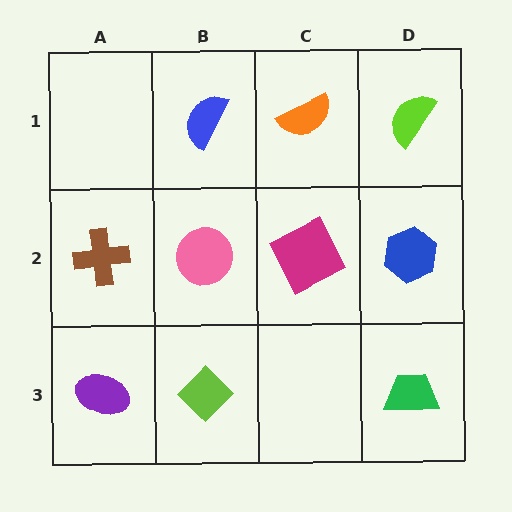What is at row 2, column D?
A blue hexagon.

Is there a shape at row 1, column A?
No, that cell is empty.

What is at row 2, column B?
A pink circle.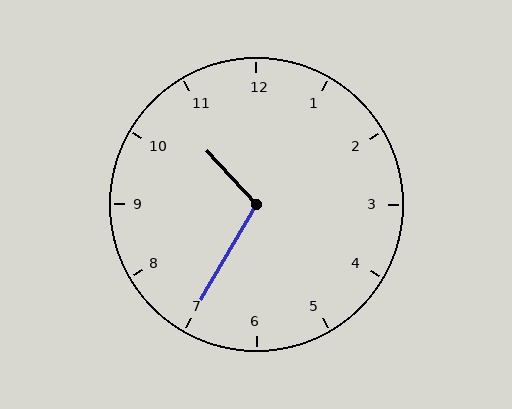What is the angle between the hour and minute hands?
Approximately 108 degrees.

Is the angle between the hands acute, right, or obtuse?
It is obtuse.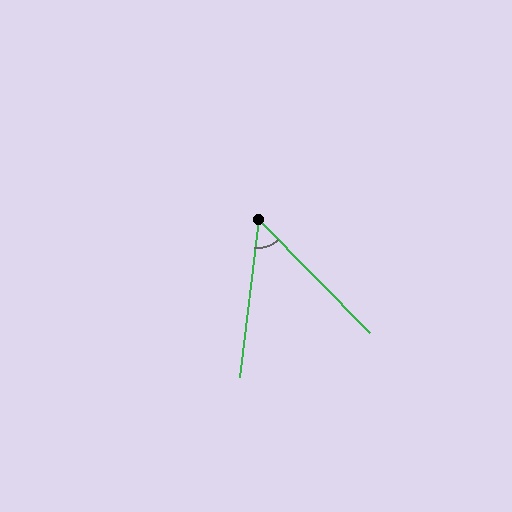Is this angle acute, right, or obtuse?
It is acute.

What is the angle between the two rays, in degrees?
Approximately 51 degrees.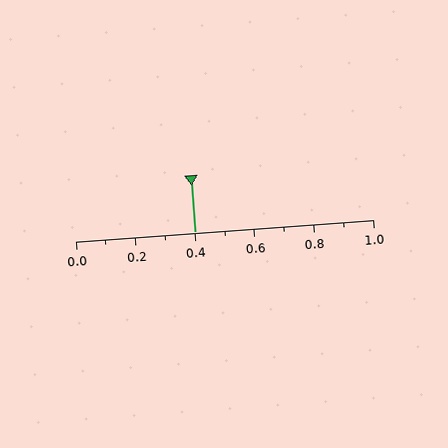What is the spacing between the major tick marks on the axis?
The major ticks are spaced 0.2 apart.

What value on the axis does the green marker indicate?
The marker indicates approximately 0.4.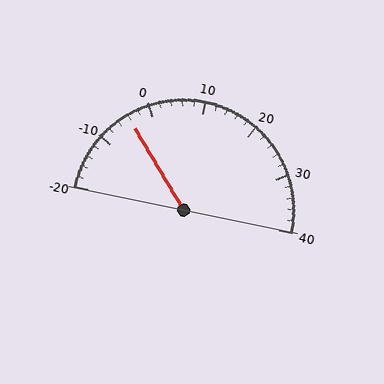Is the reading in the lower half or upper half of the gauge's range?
The reading is in the lower half of the range (-20 to 40).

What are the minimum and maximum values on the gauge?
The gauge ranges from -20 to 40.